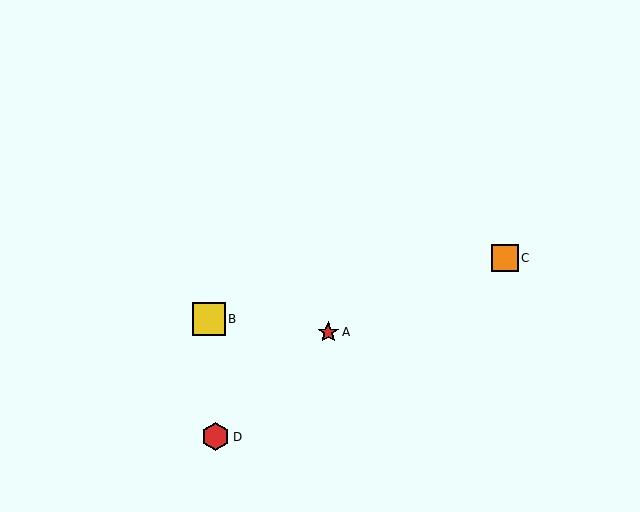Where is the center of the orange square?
The center of the orange square is at (505, 258).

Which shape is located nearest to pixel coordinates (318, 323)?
The red star (labeled A) at (328, 332) is nearest to that location.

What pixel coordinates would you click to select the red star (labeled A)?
Click at (328, 332) to select the red star A.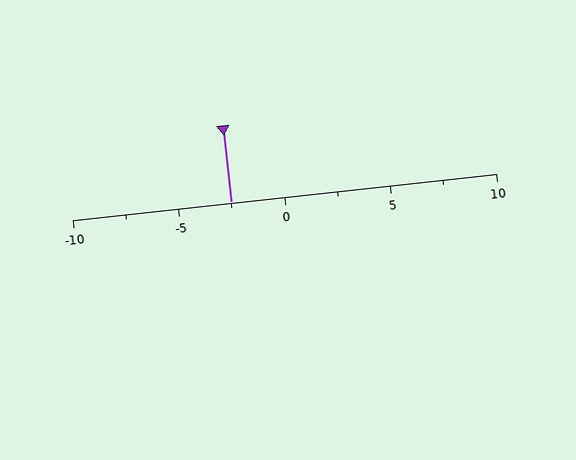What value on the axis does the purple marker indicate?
The marker indicates approximately -2.5.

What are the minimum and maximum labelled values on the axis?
The axis runs from -10 to 10.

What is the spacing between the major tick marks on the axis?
The major ticks are spaced 5 apart.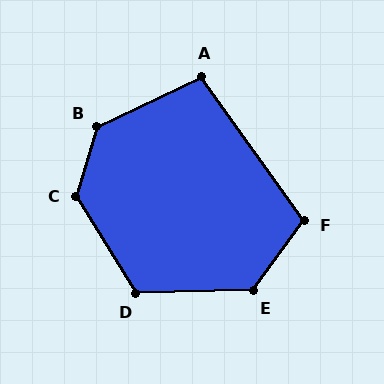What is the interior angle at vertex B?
Approximately 132 degrees (obtuse).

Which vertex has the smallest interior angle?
A, at approximately 100 degrees.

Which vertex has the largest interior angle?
C, at approximately 132 degrees.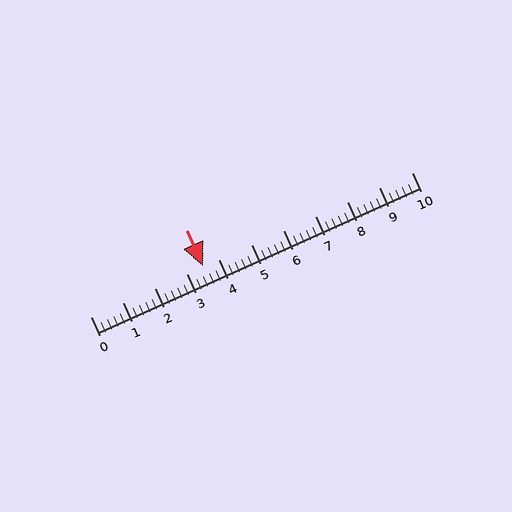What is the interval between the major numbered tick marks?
The major tick marks are spaced 1 units apart.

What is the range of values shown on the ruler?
The ruler shows values from 0 to 10.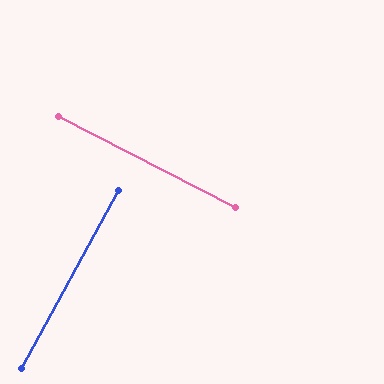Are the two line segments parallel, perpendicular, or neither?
Perpendicular — they meet at approximately 89°.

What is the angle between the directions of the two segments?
Approximately 89 degrees.